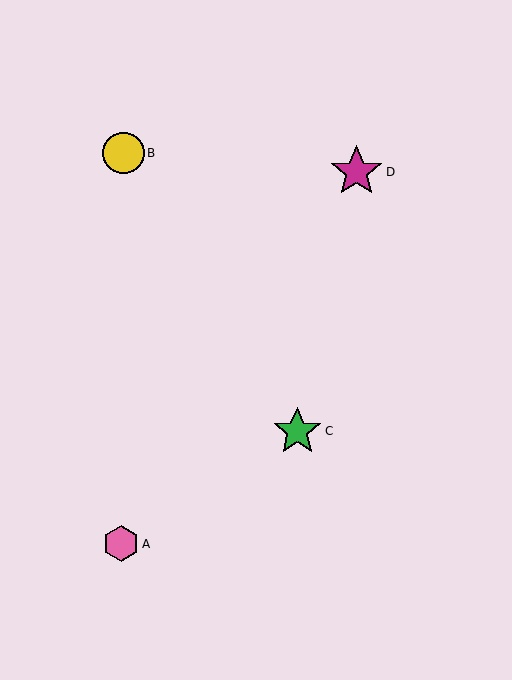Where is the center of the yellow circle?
The center of the yellow circle is at (123, 153).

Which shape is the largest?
The magenta star (labeled D) is the largest.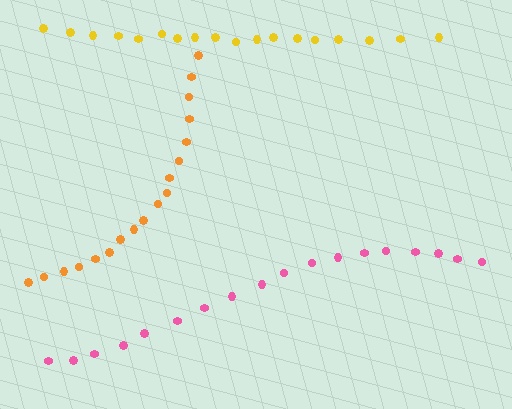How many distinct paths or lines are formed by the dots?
There are 3 distinct paths.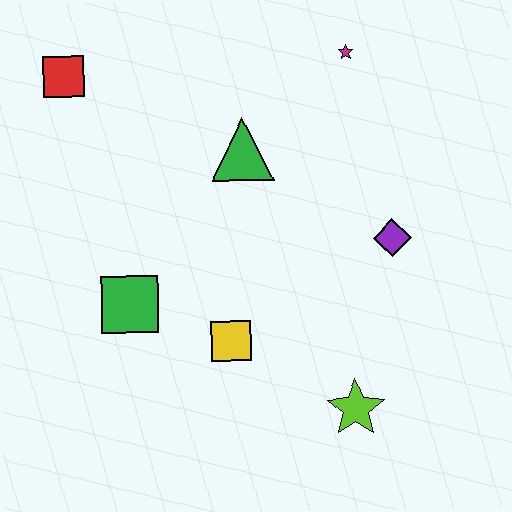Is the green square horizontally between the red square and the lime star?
Yes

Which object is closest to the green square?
The yellow square is closest to the green square.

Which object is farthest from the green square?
The magenta star is farthest from the green square.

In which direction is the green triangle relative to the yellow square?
The green triangle is above the yellow square.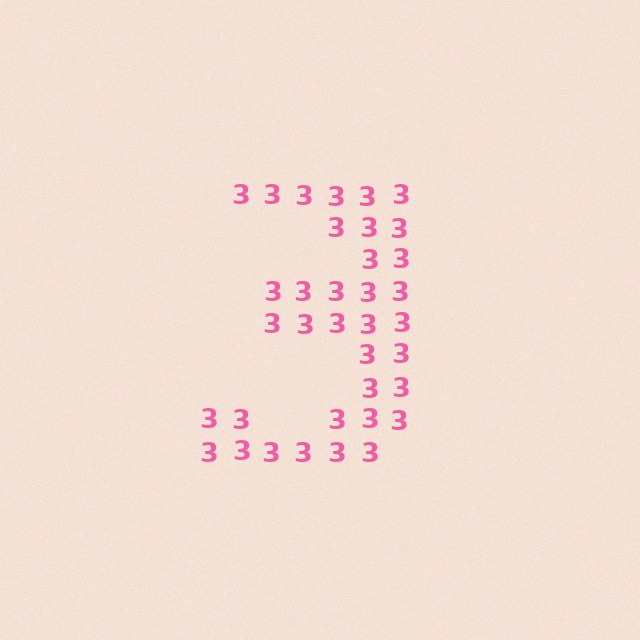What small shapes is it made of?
It is made of small digit 3's.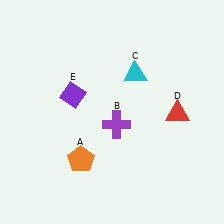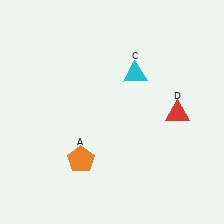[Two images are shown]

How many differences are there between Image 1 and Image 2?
There are 2 differences between the two images.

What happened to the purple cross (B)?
The purple cross (B) was removed in Image 2. It was in the bottom-right area of Image 1.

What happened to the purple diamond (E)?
The purple diamond (E) was removed in Image 2. It was in the top-left area of Image 1.